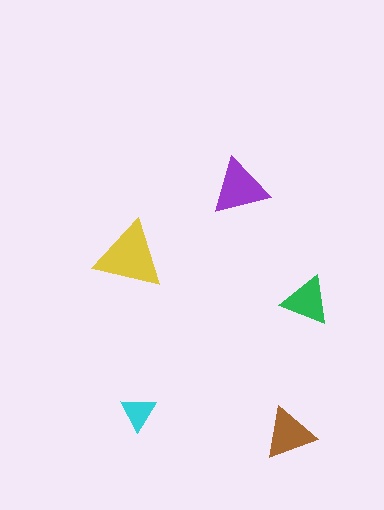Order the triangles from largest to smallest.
the yellow one, the purple one, the brown one, the green one, the cyan one.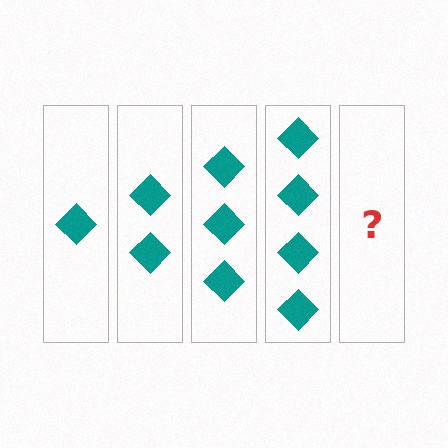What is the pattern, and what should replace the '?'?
The pattern is that each step adds one more diamond. The '?' should be 5 diamonds.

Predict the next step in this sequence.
The next step is 5 diamonds.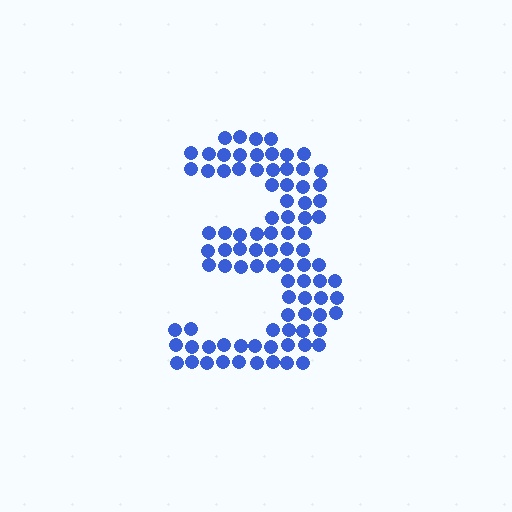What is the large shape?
The large shape is the digit 3.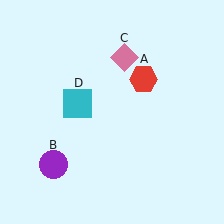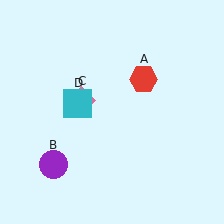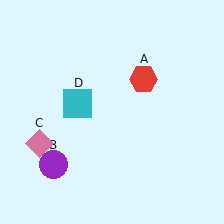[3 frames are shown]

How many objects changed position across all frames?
1 object changed position: pink diamond (object C).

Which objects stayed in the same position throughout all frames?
Red hexagon (object A) and purple circle (object B) and cyan square (object D) remained stationary.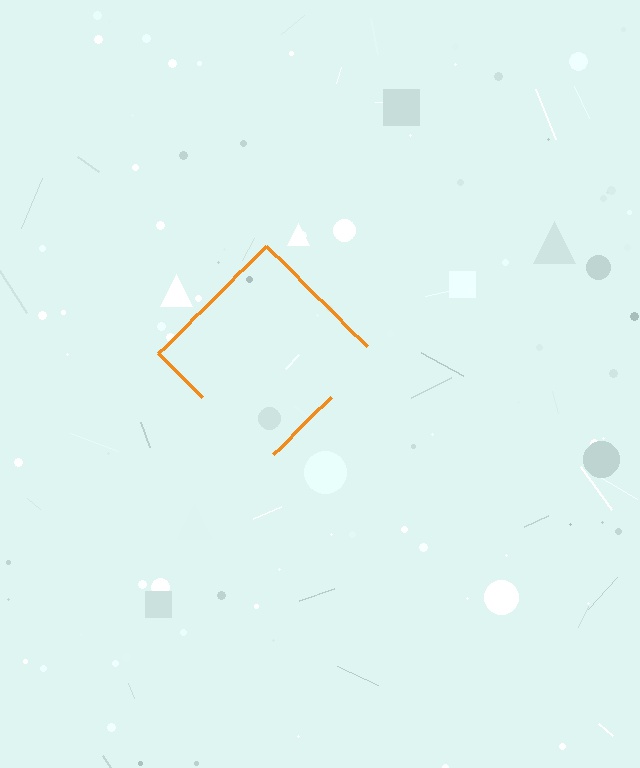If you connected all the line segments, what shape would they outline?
They would outline a diamond.